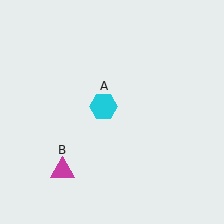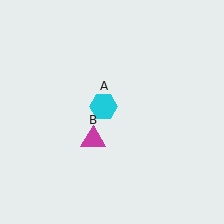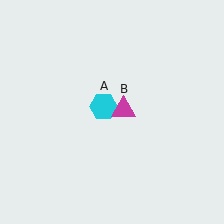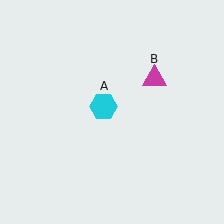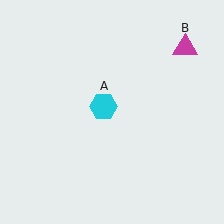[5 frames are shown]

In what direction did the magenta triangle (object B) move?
The magenta triangle (object B) moved up and to the right.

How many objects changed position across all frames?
1 object changed position: magenta triangle (object B).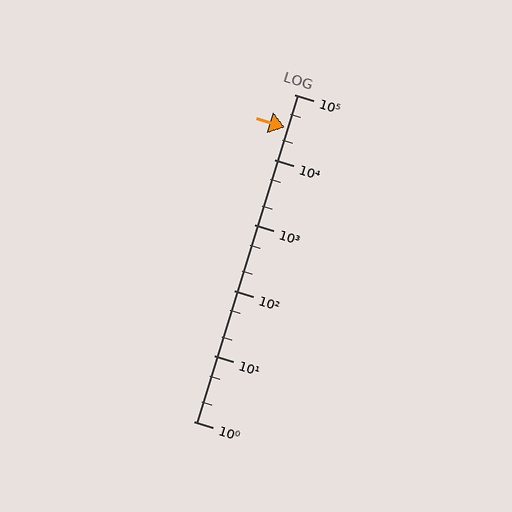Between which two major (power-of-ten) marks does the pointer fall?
The pointer is between 10000 and 100000.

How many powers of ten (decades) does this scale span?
The scale spans 5 decades, from 1 to 100000.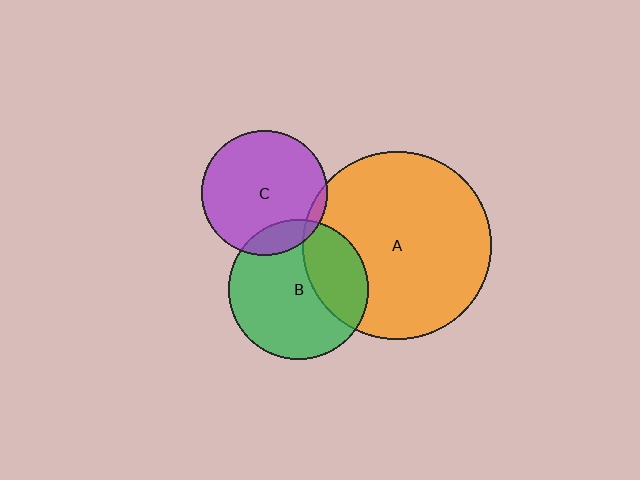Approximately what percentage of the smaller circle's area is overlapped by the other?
Approximately 5%.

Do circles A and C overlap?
Yes.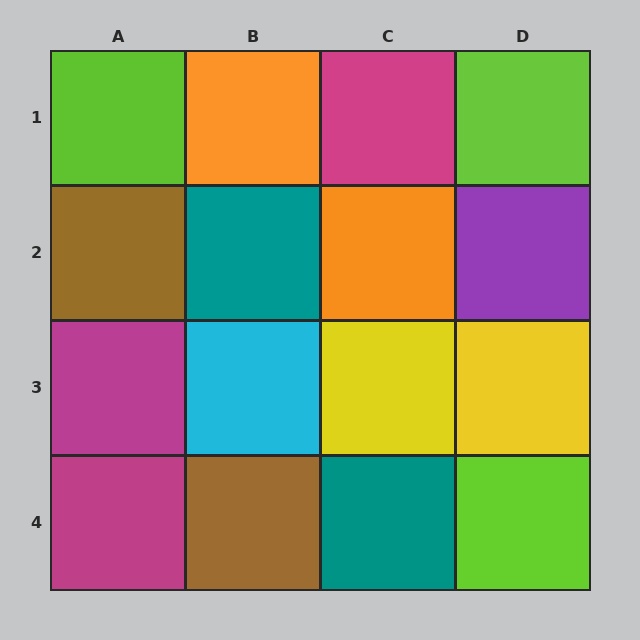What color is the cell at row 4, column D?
Lime.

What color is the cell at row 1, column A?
Lime.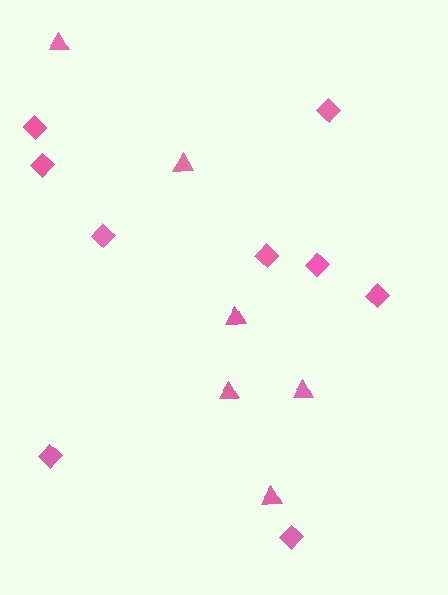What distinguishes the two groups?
There are 2 groups: one group of diamonds (9) and one group of triangles (6).